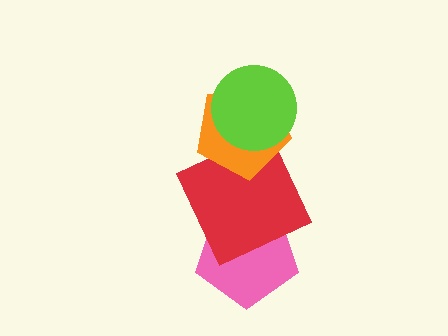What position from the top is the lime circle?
The lime circle is 1st from the top.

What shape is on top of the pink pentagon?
The red square is on top of the pink pentagon.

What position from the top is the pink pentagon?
The pink pentagon is 4th from the top.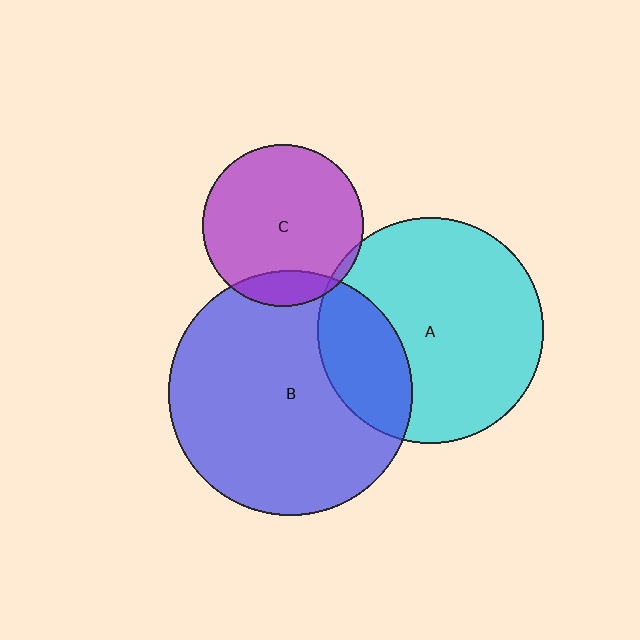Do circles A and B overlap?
Yes.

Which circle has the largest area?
Circle B (blue).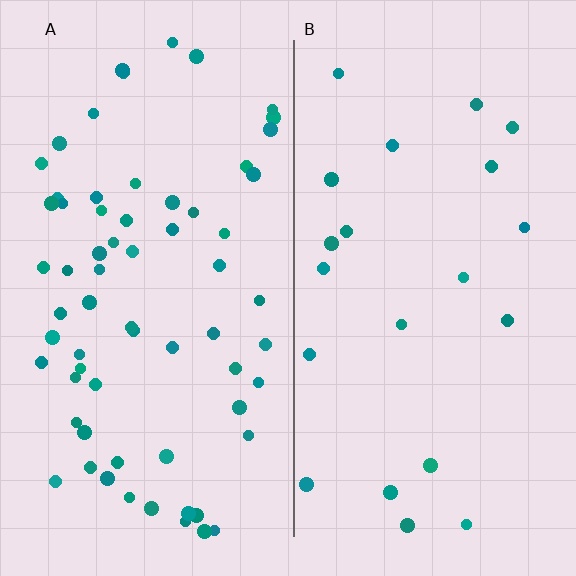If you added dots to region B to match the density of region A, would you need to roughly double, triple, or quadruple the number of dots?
Approximately triple.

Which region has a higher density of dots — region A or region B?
A (the left).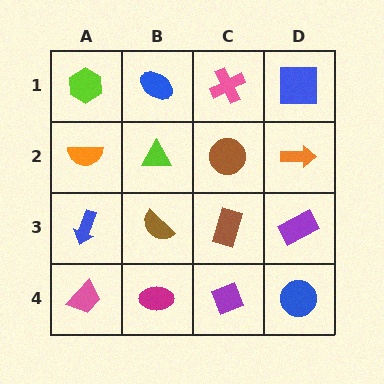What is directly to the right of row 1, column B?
A pink cross.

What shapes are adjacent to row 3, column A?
An orange semicircle (row 2, column A), a pink trapezoid (row 4, column A), a brown semicircle (row 3, column B).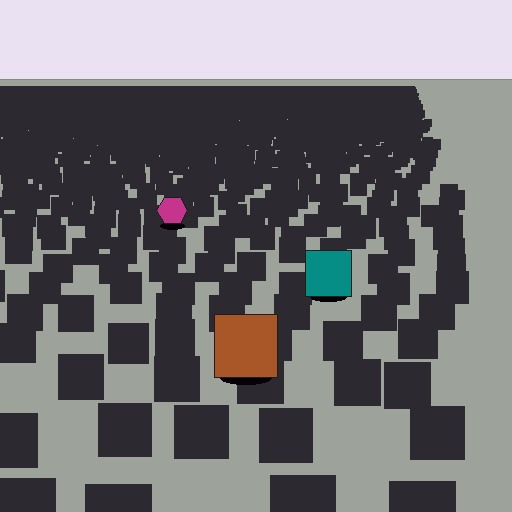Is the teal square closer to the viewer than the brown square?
No. The brown square is closer — you can tell from the texture gradient: the ground texture is coarser near it.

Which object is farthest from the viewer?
The magenta hexagon is farthest from the viewer. It appears smaller and the ground texture around it is denser.